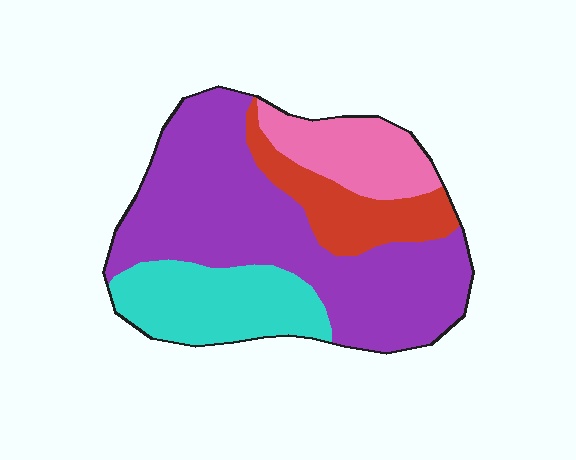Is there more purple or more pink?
Purple.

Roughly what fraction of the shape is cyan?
Cyan covers 20% of the shape.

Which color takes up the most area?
Purple, at roughly 50%.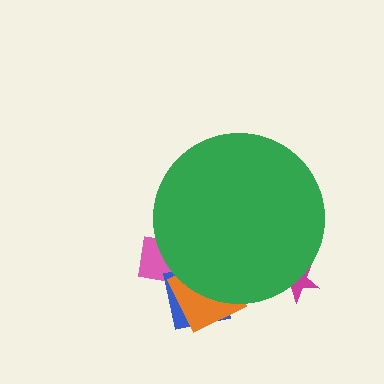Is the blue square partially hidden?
Yes, the blue square is partially hidden behind the green circle.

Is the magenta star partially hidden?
Yes, the magenta star is partially hidden behind the green circle.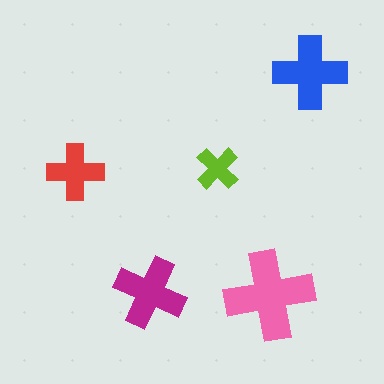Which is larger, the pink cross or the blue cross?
The pink one.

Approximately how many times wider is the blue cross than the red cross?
About 1.5 times wider.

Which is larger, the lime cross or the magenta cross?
The magenta one.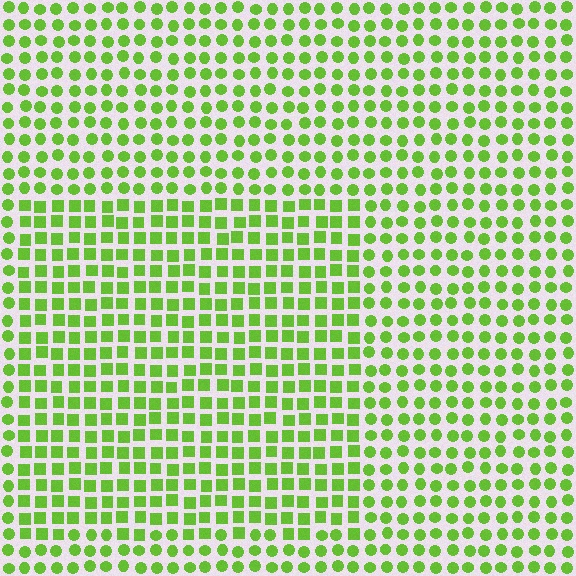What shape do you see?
I see a rectangle.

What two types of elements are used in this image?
The image uses squares inside the rectangle region and circles outside it.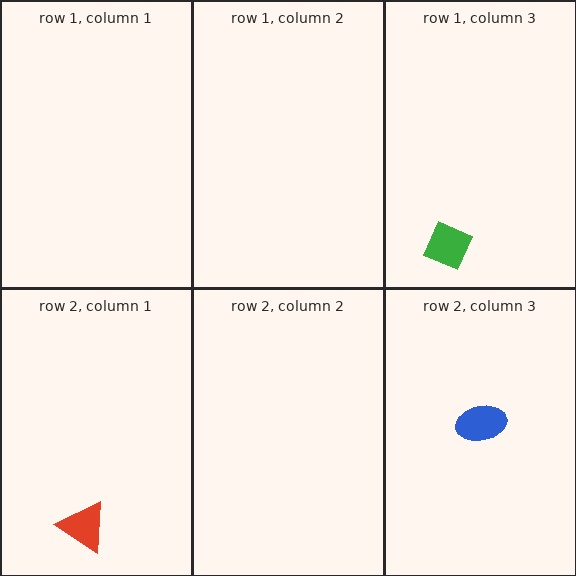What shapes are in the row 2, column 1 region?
The red triangle.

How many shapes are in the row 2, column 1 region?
1.